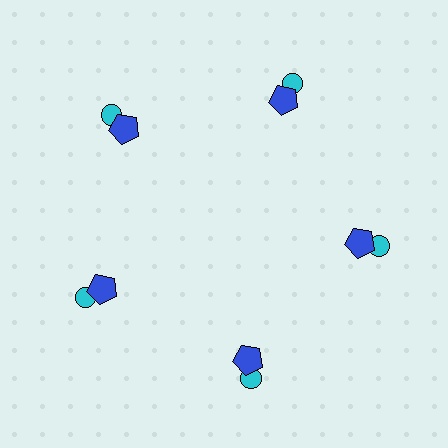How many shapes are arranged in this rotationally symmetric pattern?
There are 10 shapes, arranged in 5 groups of 2.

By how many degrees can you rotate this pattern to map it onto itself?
The pattern maps onto itself every 72 degrees of rotation.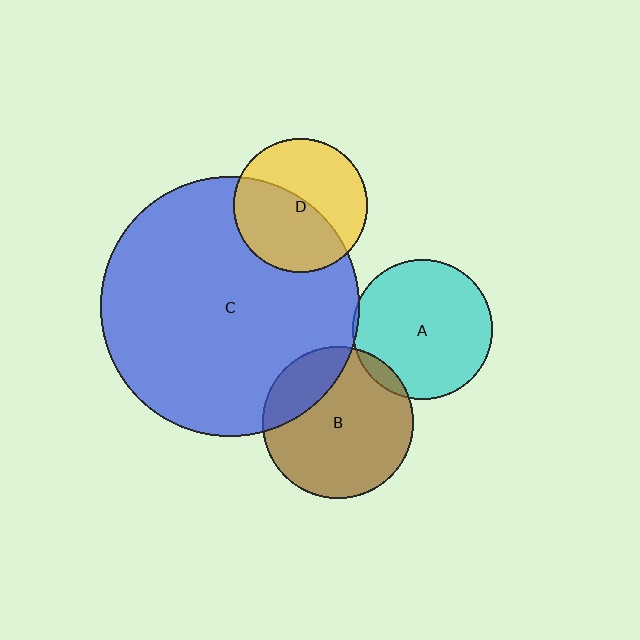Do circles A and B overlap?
Yes.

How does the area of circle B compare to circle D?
Approximately 1.3 times.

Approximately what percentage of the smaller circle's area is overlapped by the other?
Approximately 5%.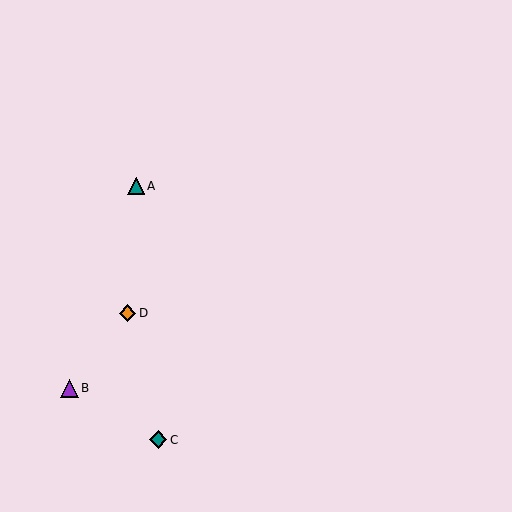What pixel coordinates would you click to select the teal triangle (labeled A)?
Click at (136, 186) to select the teal triangle A.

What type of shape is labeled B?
Shape B is a purple triangle.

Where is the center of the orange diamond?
The center of the orange diamond is at (127, 313).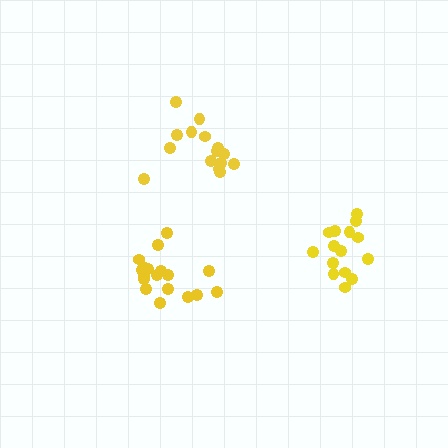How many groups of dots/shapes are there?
There are 3 groups.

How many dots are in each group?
Group 1: 18 dots, Group 2: 15 dots, Group 3: 15 dots (48 total).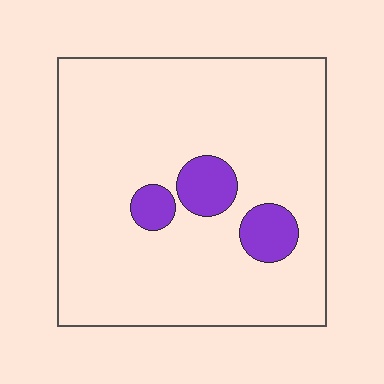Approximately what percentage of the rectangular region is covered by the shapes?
Approximately 10%.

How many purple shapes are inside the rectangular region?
3.